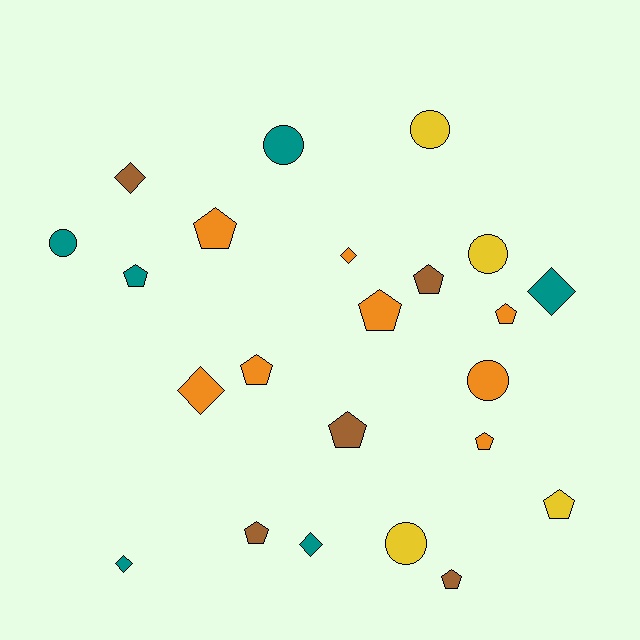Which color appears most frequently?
Orange, with 8 objects.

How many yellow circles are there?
There are 3 yellow circles.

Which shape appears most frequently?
Pentagon, with 11 objects.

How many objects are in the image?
There are 23 objects.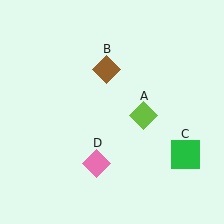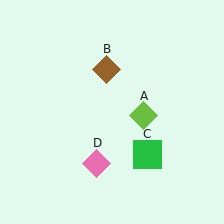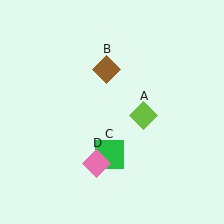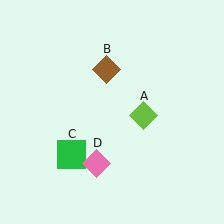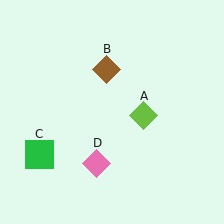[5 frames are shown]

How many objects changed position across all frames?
1 object changed position: green square (object C).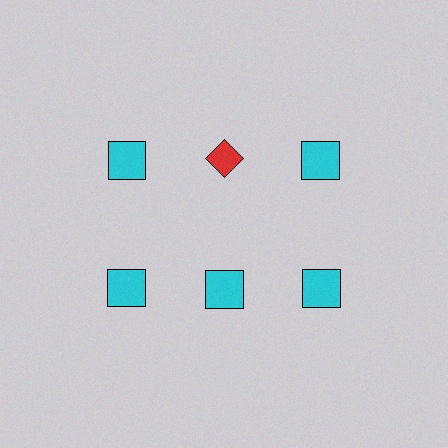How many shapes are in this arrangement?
There are 6 shapes arranged in a grid pattern.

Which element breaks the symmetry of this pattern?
The red diamond in the top row, second from left column breaks the symmetry. All other shapes are cyan squares.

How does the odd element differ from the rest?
It differs in both color (red instead of cyan) and shape (diamond instead of square).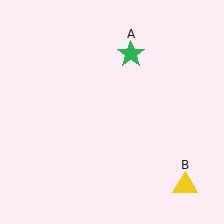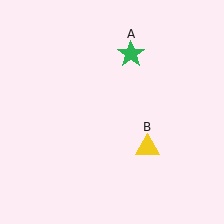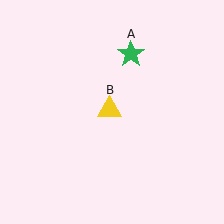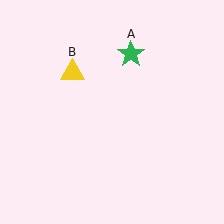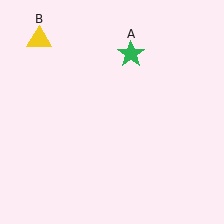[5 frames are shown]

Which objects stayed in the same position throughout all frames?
Green star (object A) remained stationary.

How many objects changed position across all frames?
1 object changed position: yellow triangle (object B).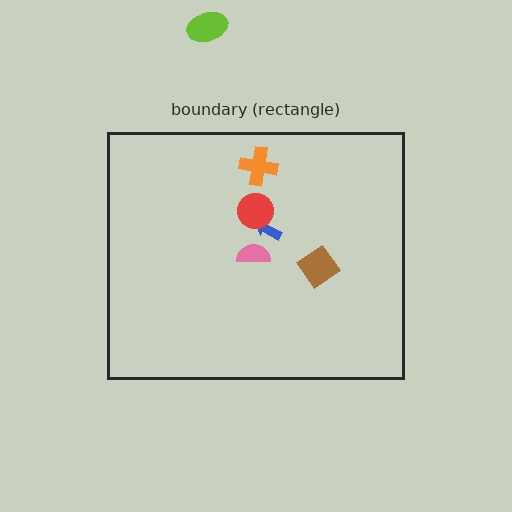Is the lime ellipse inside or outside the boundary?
Outside.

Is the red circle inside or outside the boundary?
Inside.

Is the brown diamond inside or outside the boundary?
Inside.